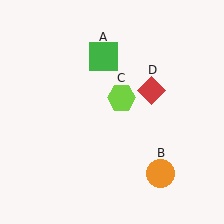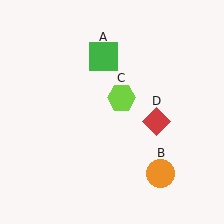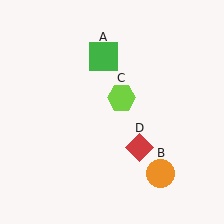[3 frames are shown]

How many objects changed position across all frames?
1 object changed position: red diamond (object D).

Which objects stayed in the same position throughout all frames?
Green square (object A) and orange circle (object B) and lime hexagon (object C) remained stationary.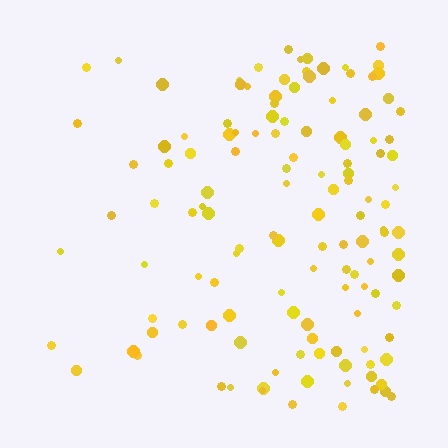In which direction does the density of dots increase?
From left to right, with the right side densest.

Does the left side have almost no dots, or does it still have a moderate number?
Still a moderate number, just noticeably fewer than the right.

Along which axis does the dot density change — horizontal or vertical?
Horizontal.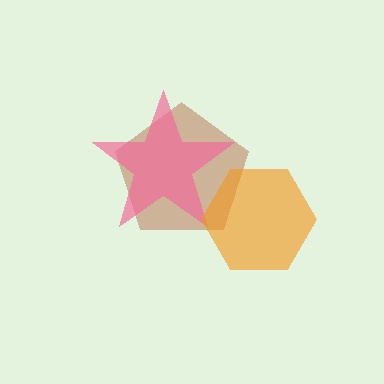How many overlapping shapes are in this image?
There are 3 overlapping shapes in the image.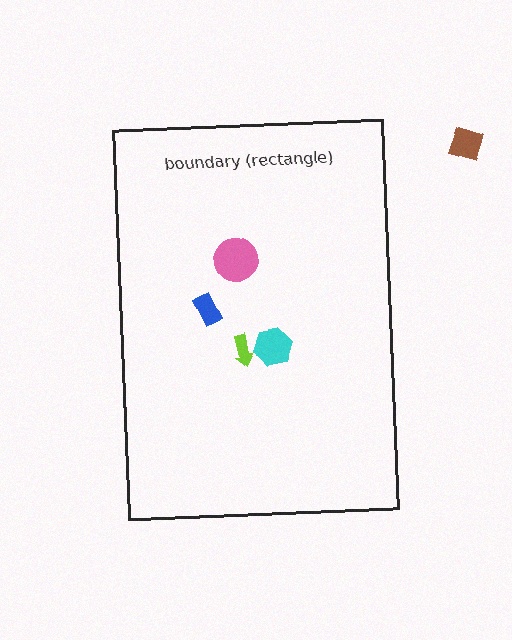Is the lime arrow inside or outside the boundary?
Inside.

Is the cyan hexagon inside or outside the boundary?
Inside.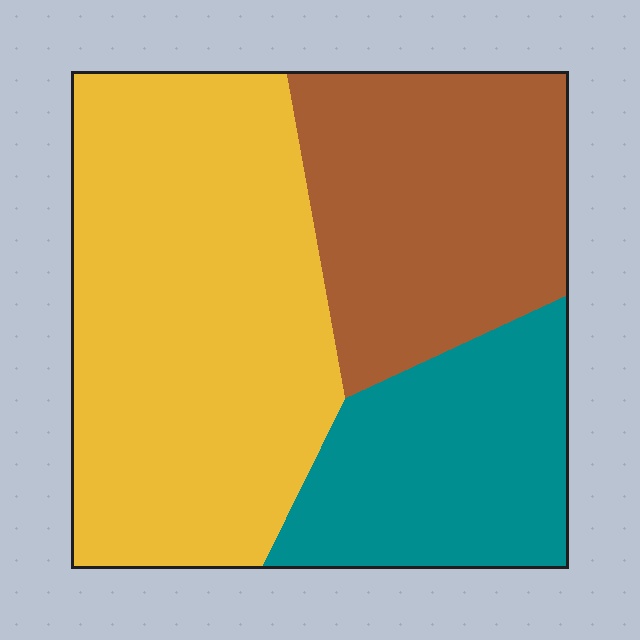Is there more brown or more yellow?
Yellow.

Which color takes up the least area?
Teal, at roughly 25%.